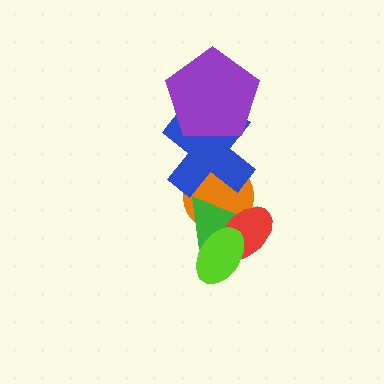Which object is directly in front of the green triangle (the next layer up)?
The red ellipse is directly in front of the green triangle.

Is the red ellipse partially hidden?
Yes, it is partially covered by another shape.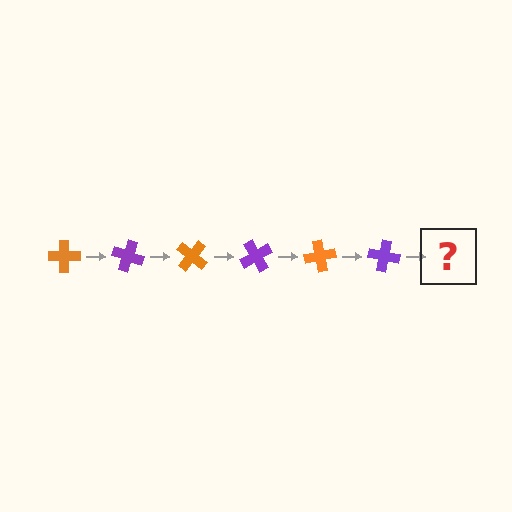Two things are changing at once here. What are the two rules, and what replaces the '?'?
The two rules are that it rotates 20 degrees each step and the color cycles through orange and purple. The '?' should be an orange cross, rotated 120 degrees from the start.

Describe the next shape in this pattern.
It should be an orange cross, rotated 120 degrees from the start.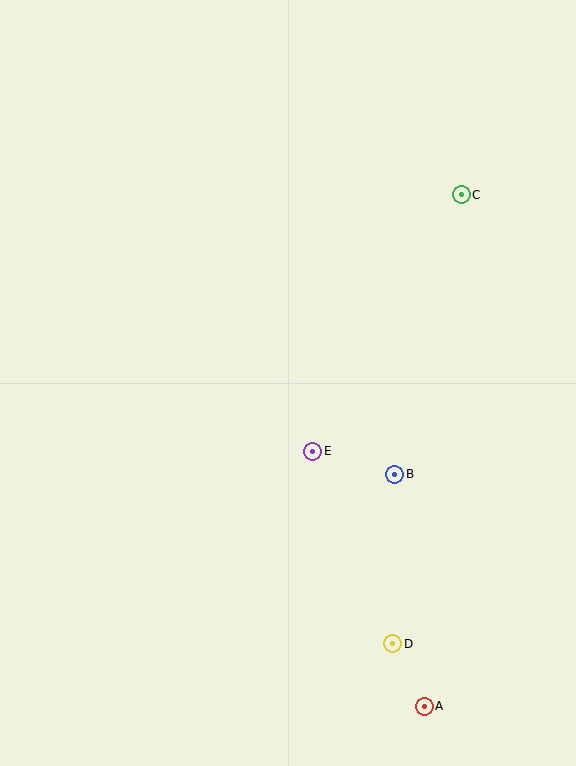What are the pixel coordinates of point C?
Point C is at (461, 195).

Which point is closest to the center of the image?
Point E at (313, 451) is closest to the center.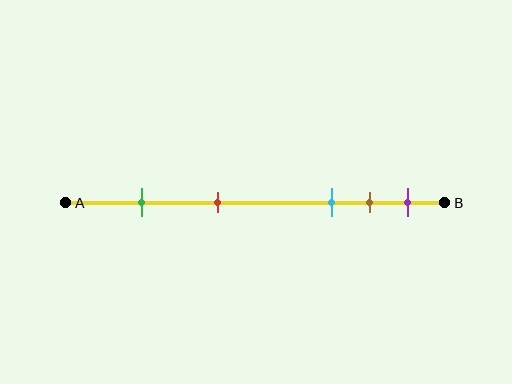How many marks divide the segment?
There are 5 marks dividing the segment.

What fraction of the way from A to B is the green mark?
The green mark is approximately 20% (0.2) of the way from A to B.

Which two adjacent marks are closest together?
The brown and purple marks are the closest adjacent pair.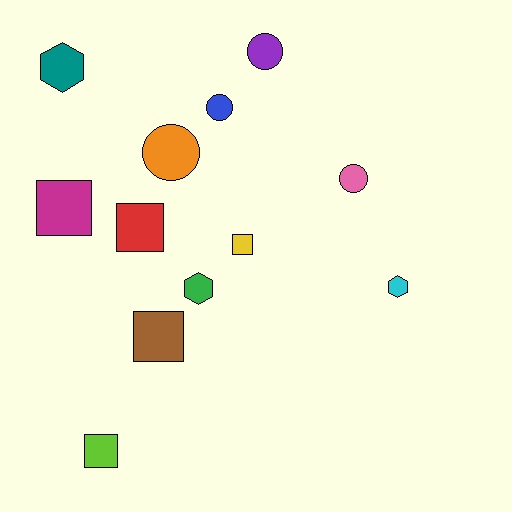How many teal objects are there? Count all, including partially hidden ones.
There is 1 teal object.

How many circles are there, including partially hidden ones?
There are 4 circles.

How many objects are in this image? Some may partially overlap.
There are 12 objects.